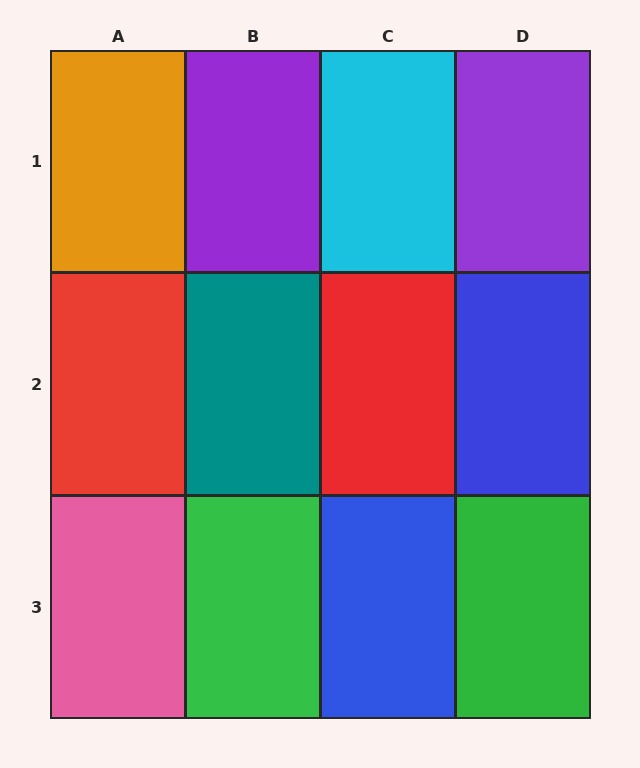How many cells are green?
2 cells are green.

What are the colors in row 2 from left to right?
Red, teal, red, blue.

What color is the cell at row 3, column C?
Blue.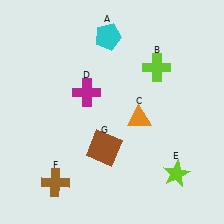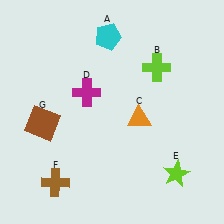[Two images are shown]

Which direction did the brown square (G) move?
The brown square (G) moved left.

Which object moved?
The brown square (G) moved left.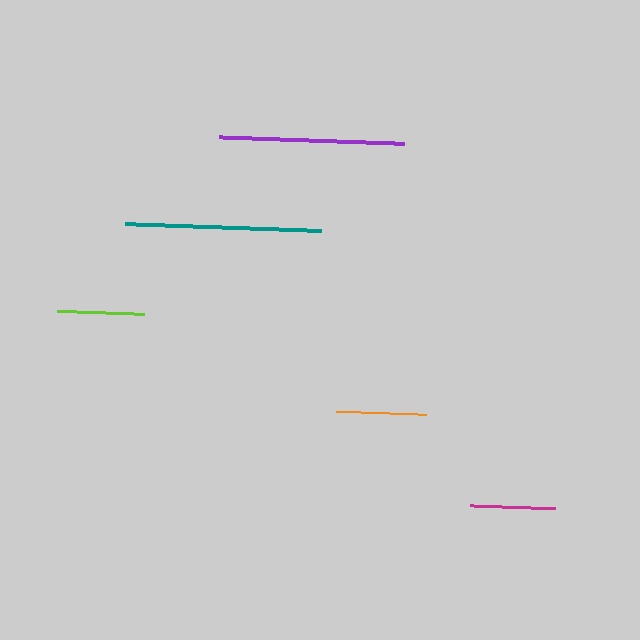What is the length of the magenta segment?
The magenta segment is approximately 85 pixels long.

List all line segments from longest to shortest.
From longest to shortest: teal, purple, orange, lime, magenta.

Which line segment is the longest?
The teal line is the longest at approximately 196 pixels.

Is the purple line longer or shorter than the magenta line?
The purple line is longer than the magenta line.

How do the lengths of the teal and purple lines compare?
The teal and purple lines are approximately the same length.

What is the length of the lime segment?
The lime segment is approximately 87 pixels long.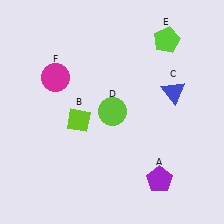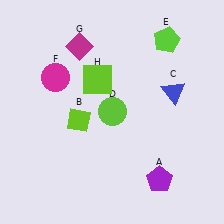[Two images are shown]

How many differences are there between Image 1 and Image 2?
There are 2 differences between the two images.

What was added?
A magenta diamond (G), a lime square (H) were added in Image 2.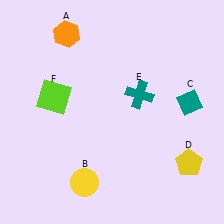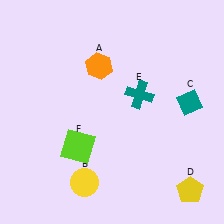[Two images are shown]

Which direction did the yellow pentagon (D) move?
The yellow pentagon (D) moved down.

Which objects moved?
The objects that moved are: the orange hexagon (A), the yellow pentagon (D), the lime square (F).